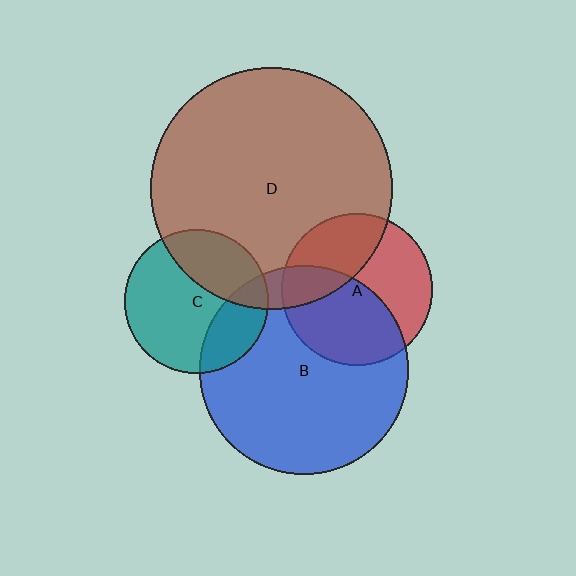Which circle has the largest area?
Circle D (brown).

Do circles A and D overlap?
Yes.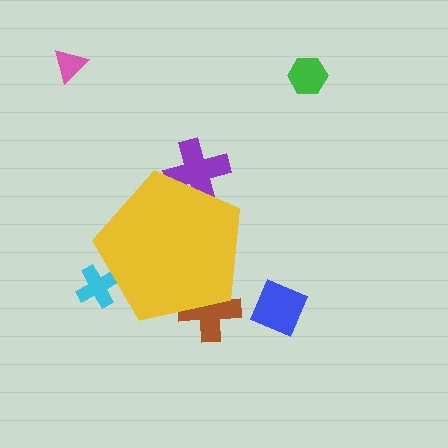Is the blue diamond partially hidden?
No, the blue diamond is fully visible.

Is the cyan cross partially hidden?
Yes, the cyan cross is partially hidden behind the yellow pentagon.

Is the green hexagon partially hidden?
No, the green hexagon is fully visible.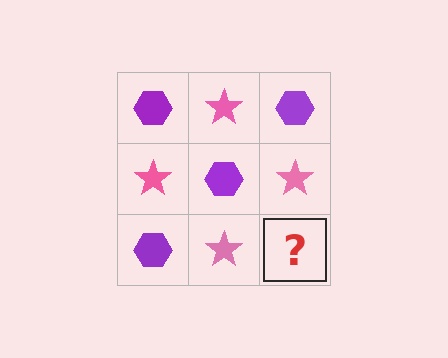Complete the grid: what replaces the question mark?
The question mark should be replaced with a purple hexagon.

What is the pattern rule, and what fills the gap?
The rule is that it alternates purple hexagon and pink star in a checkerboard pattern. The gap should be filled with a purple hexagon.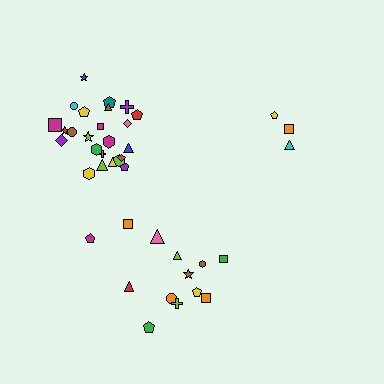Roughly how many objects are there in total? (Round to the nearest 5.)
Roughly 40 objects in total.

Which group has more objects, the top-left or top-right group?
The top-left group.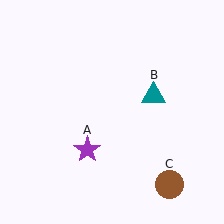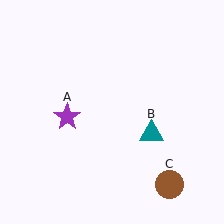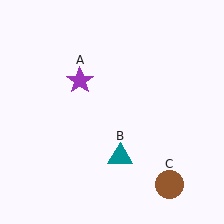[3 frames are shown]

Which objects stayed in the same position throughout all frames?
Brown circle (object C) remained stationary.